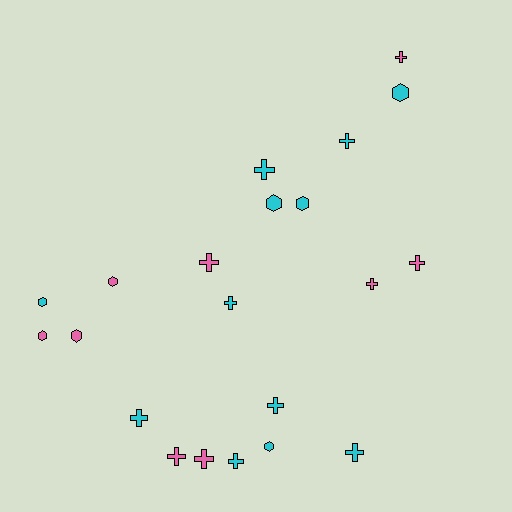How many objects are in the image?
There are 21 objects.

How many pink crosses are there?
There are 6 pink crosses.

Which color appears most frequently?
Cyan, with 12 objects.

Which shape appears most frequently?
Cross, with 13 objects.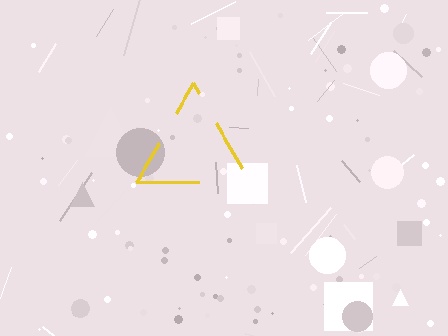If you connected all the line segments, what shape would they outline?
They would outline a triangle.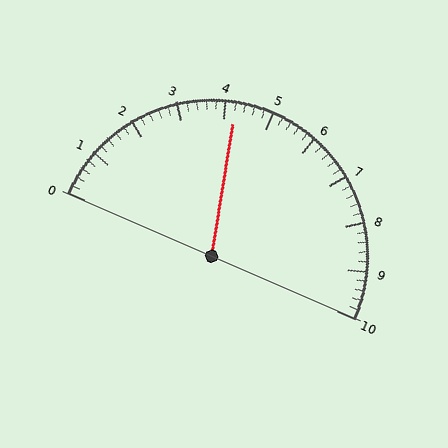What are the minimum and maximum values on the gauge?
The gauge ranges from 0 to 10.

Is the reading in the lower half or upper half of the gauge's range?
The reading is in the lower half of the range (0 to 10).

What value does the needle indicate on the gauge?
The needle indicates approximately 4.2.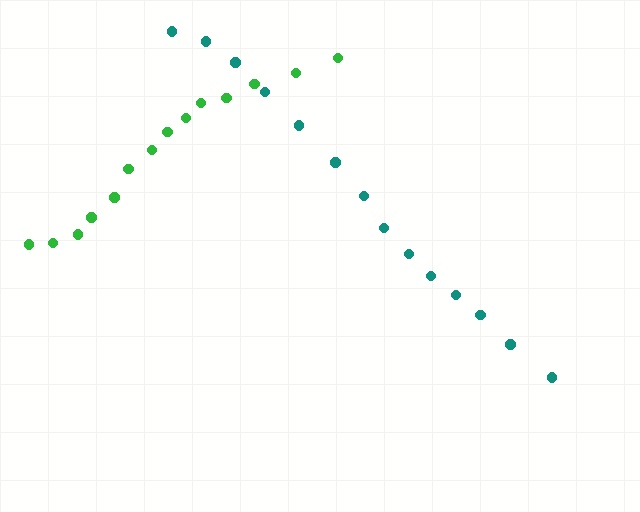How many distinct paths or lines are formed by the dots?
There are 2 distinct paths.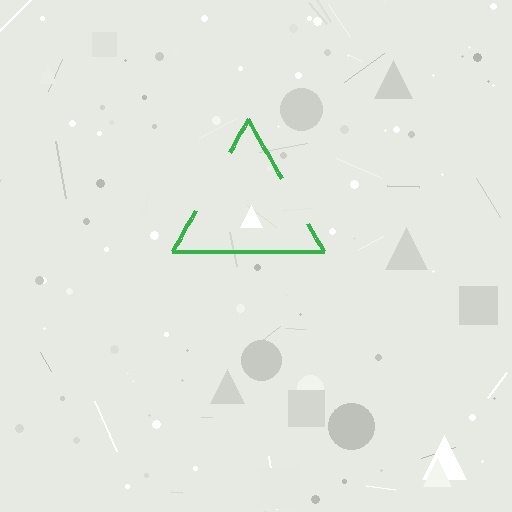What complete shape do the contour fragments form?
The contour fragments form a triangle.